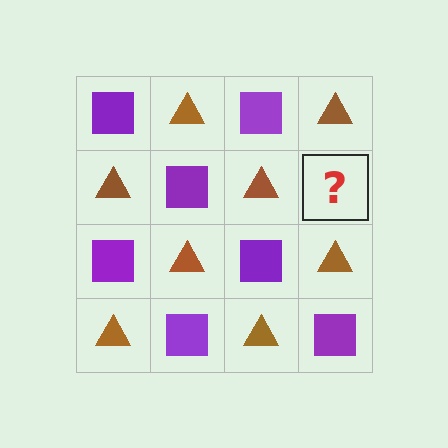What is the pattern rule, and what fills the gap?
The rule is that it alternates purple square and brown triangle in a checkerboard pattern. The gap should be filled with a purple square.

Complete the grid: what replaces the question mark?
The question mark should be replaced with a purple square.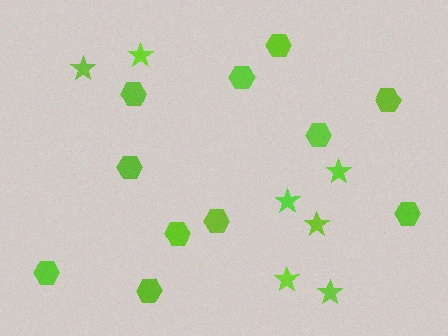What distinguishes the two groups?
There are 2 groups: one group of stars (7) and one group of hexagons (11).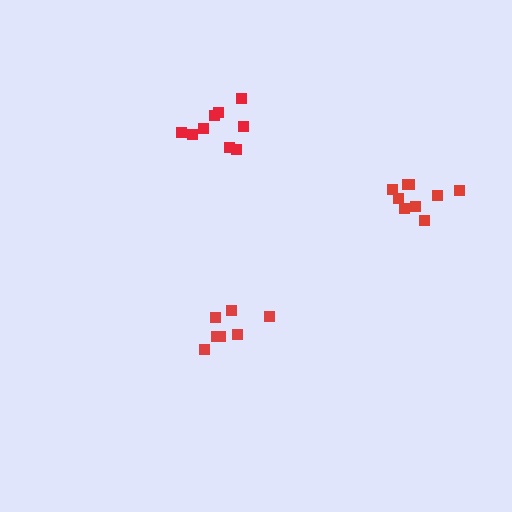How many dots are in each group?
Group 1: 9 dots, Group 2: 7 dots, Group 3: 9 dots (25 total).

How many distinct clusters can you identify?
There are 3 distinct clusters.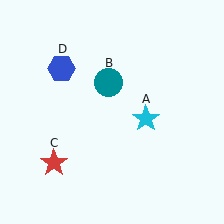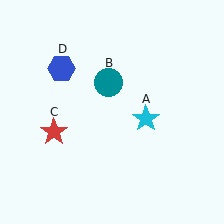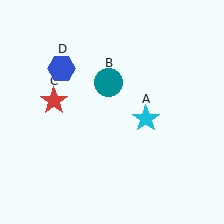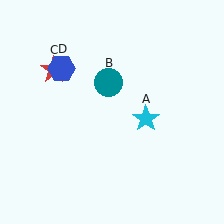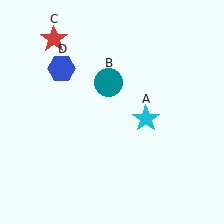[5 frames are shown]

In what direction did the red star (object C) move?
The red star (object C) moved up.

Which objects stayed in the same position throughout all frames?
Cyan star (object A) and teal circle (object B) and blue hexagon (object D) remained stationary.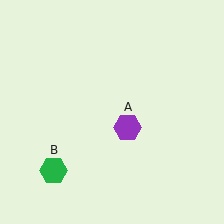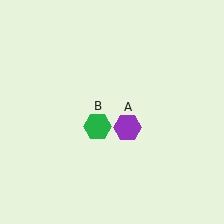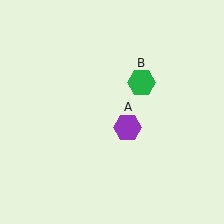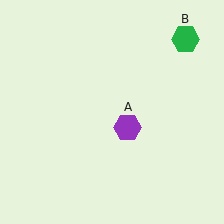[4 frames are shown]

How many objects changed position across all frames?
1 object changed position: green hexagon (object B).